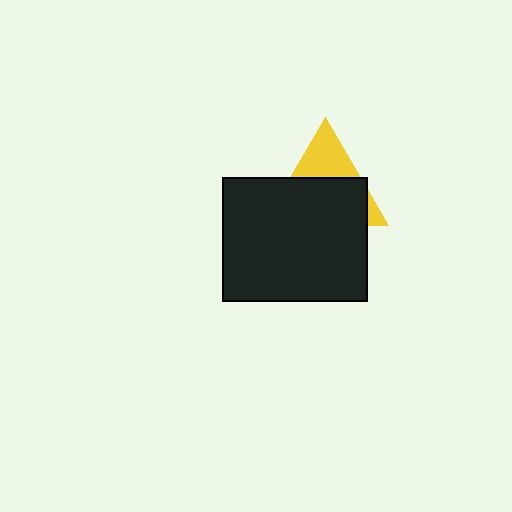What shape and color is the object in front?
The object in front is a black rectangle.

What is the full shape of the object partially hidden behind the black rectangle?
The partially hidden object is a yellow triangle.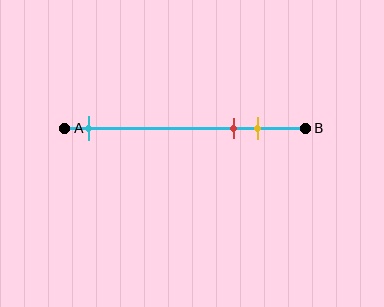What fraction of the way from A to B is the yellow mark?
The yellow mark is approximately 80% (0.8) of the way from A to B.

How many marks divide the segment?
There are 3 marks dividing the segment.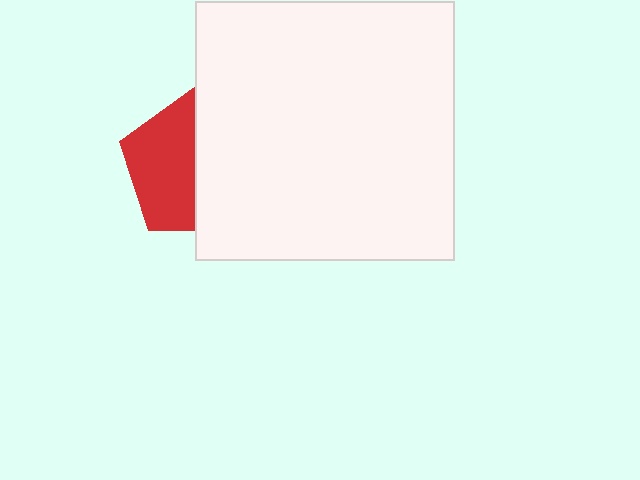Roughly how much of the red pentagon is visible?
About half of it is visible (roughly 50%).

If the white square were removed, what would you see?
You would see the complete red pentagon.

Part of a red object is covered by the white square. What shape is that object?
It is a pentagon.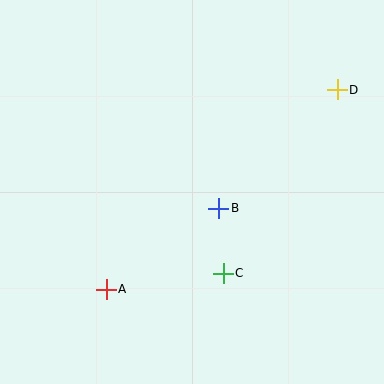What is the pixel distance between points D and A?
The distance between D and A is 305 pixels.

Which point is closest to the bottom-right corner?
Point C is closest to the bottom-right corner.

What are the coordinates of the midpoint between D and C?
The midpoint between D and C is at (280, 182).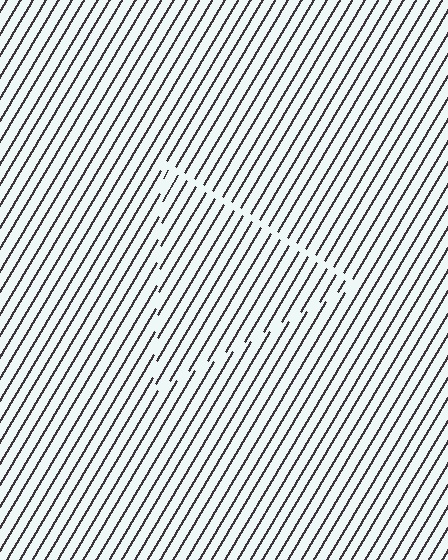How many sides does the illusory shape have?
3 sides — the line-ends trace a triangle.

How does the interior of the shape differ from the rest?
The interior of the shape contains the same grating, shifted by half a period — the contour is defined by the phase discontinuity where line-ends from the inner and outer gratings abut.